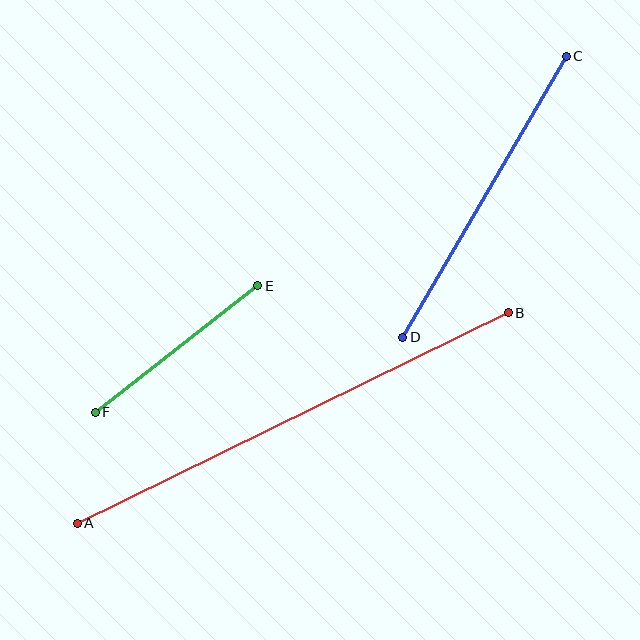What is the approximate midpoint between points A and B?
The midpoint is at approximately (293, 418) pixels.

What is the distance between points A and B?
The distance is approximately 480 pixels.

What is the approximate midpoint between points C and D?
The midpoint is at approximately (485, 197) pixels.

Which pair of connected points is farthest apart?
Points A and B are farthest apart.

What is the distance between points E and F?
The distance is approximately 206 pixels.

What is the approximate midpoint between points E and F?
The midpoint is at approximately (177, 349) pixels.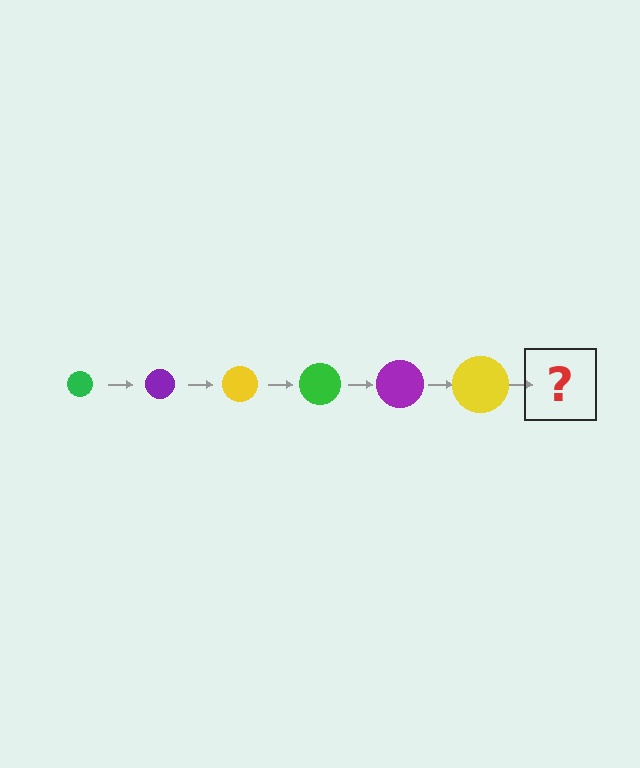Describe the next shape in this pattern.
It should be a green circle, larger than the previous one.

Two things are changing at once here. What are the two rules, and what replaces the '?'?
The two rules are that the circle grows larger each step and the color cycles through green, purple, and yellow. The '?' should be a green circle, larger than the previous one.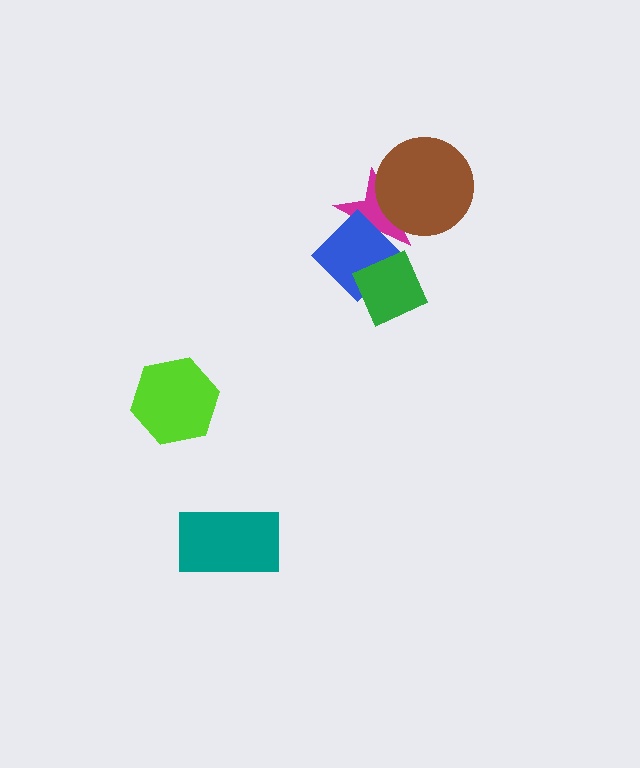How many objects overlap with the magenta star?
3 objects overlap with the magenta star.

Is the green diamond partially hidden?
No, no other shape covers it.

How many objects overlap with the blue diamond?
2 objects overlap with the blue diamond.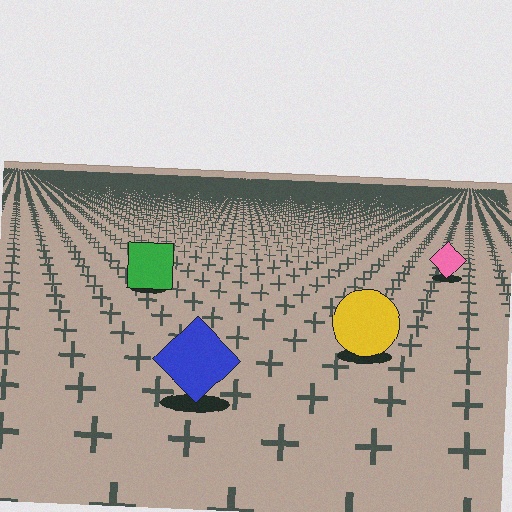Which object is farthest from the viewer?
The pink diamond is farthest from the viewer. It appears smaller and the ground texture around it is denser.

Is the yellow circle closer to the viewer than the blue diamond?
No. The blue diamond is closer — you can tell from the texture gradient: the ground texture is coarser near it.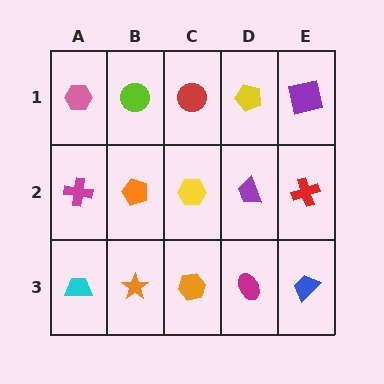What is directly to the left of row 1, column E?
A yellow pentagon.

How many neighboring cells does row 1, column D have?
3.